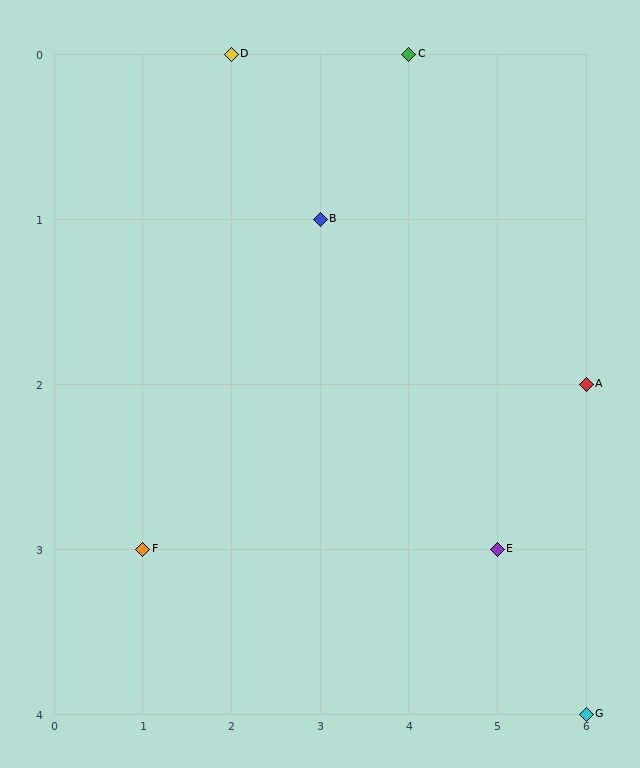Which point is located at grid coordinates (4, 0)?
Point C is at (4, 0).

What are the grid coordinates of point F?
Point F is at grid coordinates (1, 3).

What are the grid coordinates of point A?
Point A is at grid coordinates (6, 2).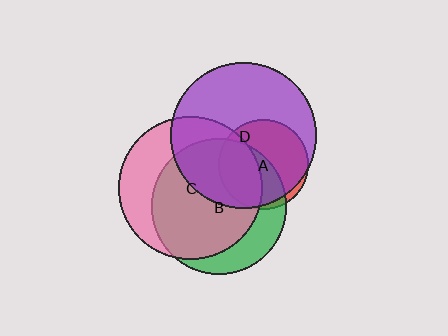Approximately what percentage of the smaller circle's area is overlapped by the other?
Approximately 75%.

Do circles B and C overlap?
Yes.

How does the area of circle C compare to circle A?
Approximately 2.5 times.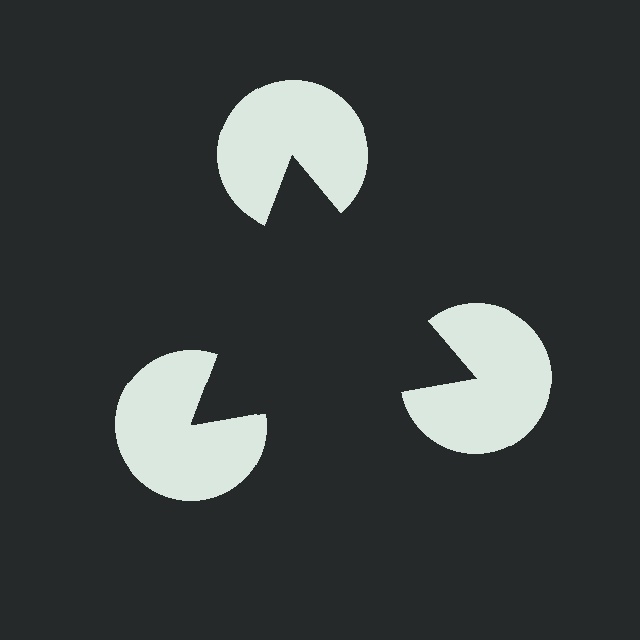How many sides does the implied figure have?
3 sides.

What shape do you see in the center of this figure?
An illusory triangle — its edges are inferred from the aligned wedge cuts in the pac-man discs, not physically drawn.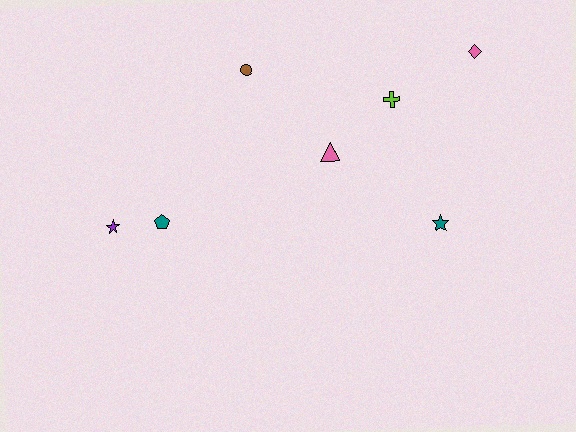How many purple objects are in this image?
There is 1 purple object.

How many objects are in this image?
There are 7 objects.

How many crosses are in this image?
There is 1 cross.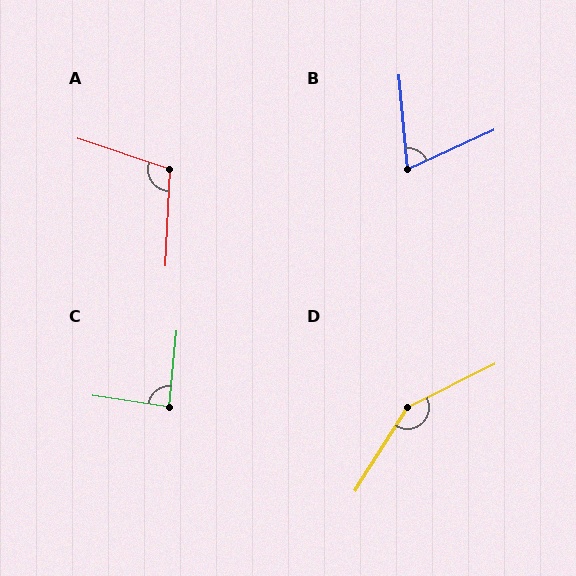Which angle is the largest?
D, at approximately 149 degrees.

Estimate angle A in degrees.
Approximately 106 degrees.